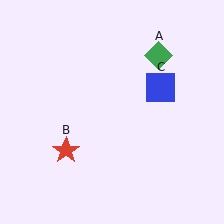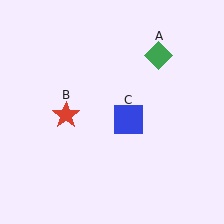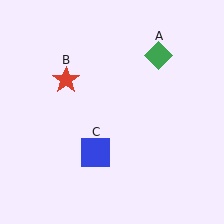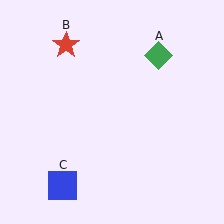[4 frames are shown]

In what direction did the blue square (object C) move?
The blue square (object C) moved down and to the left.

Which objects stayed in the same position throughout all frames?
Green diamond (object A) remained stationary.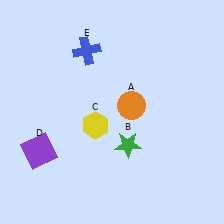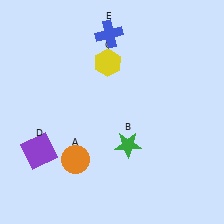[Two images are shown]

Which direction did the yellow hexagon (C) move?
The yellow hexagon (C) moved up.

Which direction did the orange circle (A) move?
The orange circle (A) moved left.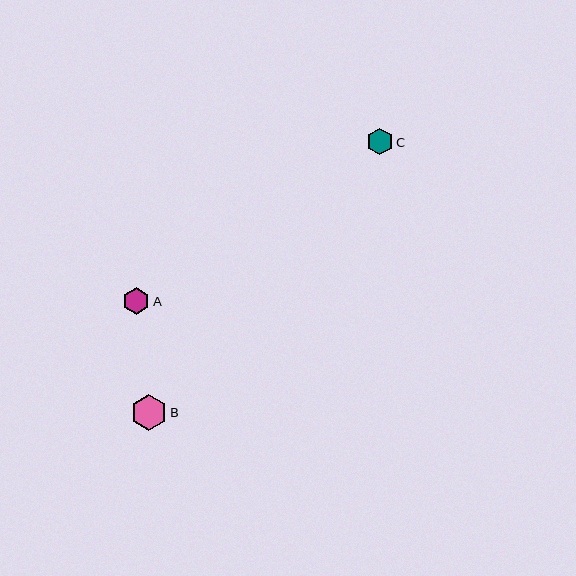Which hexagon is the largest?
Hexagon B is the largest with a size of approximately 36 pixels.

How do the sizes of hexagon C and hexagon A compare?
Hexagon C and hexagon A are approximately the same size.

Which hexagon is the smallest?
Hexagon A is the smallest with a size of approximately 27 pixels.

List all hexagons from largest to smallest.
From largest to smallest: B, C, A.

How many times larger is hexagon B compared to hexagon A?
Hexagon B is approximately 1.3 times the size of hexagon A.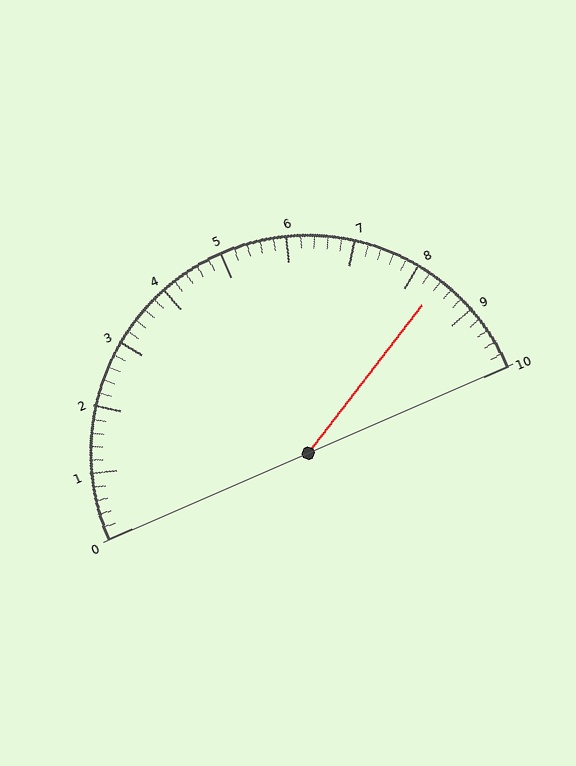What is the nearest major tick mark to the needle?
The nearest major tick mark is 8.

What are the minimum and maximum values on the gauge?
The gauge ranges from 0 to 10.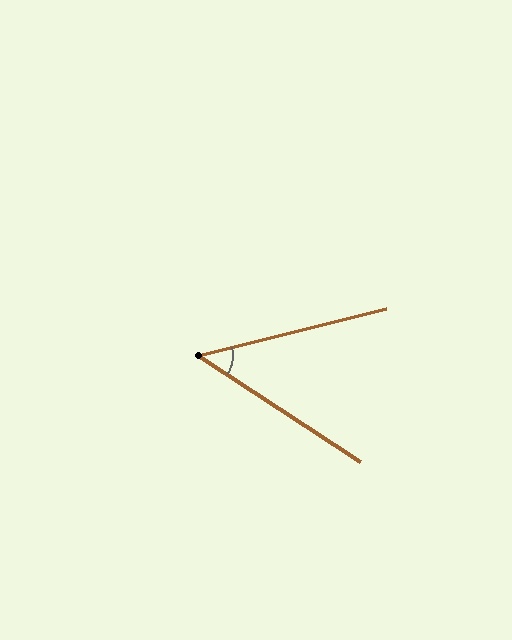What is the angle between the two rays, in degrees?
Approximately 47 degrees.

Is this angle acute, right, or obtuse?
It is acute.